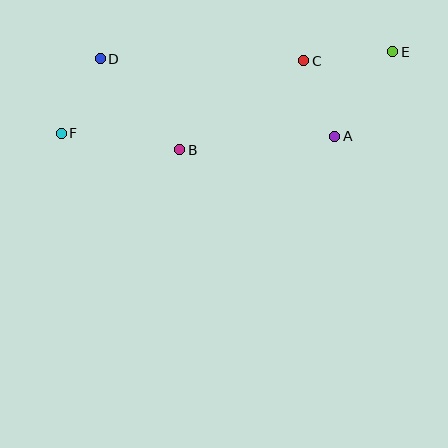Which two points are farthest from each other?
Points E and F are farthest from each other.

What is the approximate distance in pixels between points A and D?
The distance between A and D is approximately 246 pixels.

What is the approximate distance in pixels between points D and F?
The distance between D and F is approximately 84 pixels.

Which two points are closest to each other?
Points A and C are closest to each other.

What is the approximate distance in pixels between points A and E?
The distance between A and E is approximately 103 pixels.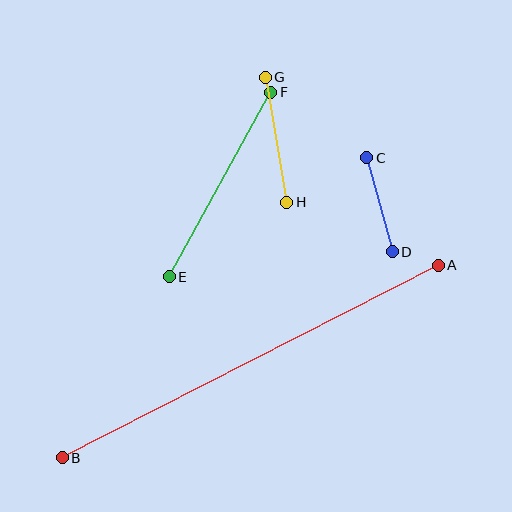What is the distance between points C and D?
The distance is approximately 97 pixels.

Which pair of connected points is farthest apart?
Points A and B are farthest apart.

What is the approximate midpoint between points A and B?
The midpoint is at approximately (250, 361) pixels.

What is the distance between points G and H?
The distance is approximately 127 pixels.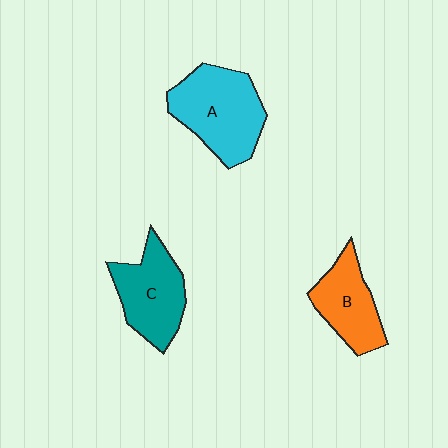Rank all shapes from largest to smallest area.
From largest to smallest: A (cyan), C (teal), B (orange).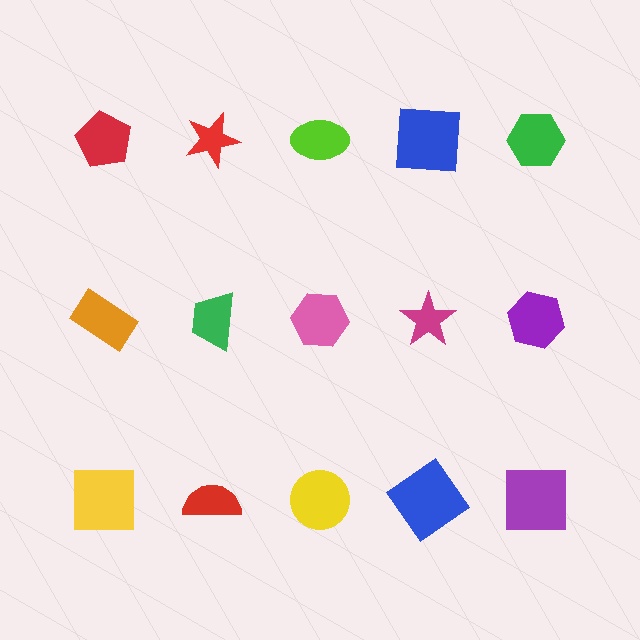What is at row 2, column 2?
A green trapezoid.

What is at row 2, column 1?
An orange rectangle.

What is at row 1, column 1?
A red pentagon.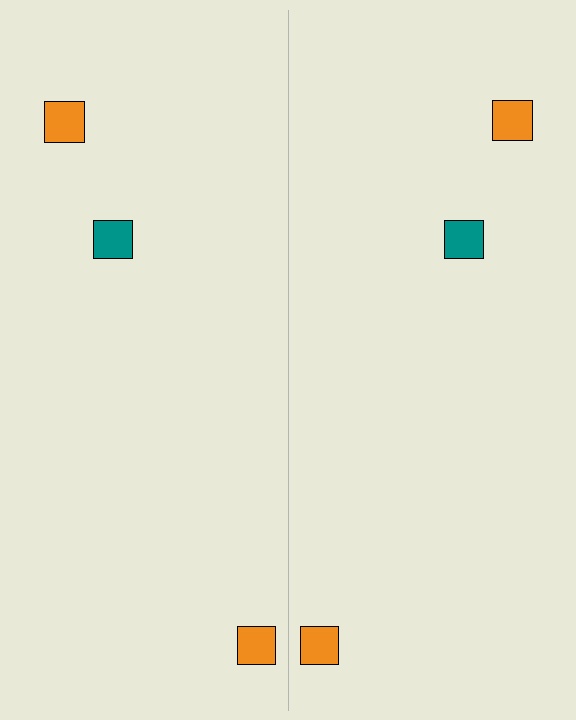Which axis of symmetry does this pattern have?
The pattern has a vertical axis of symmetry running through the center of the image.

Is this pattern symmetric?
Yes, this pattern has bilateral (reflection) symmetry.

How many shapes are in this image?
There are 6 shapes in this image.